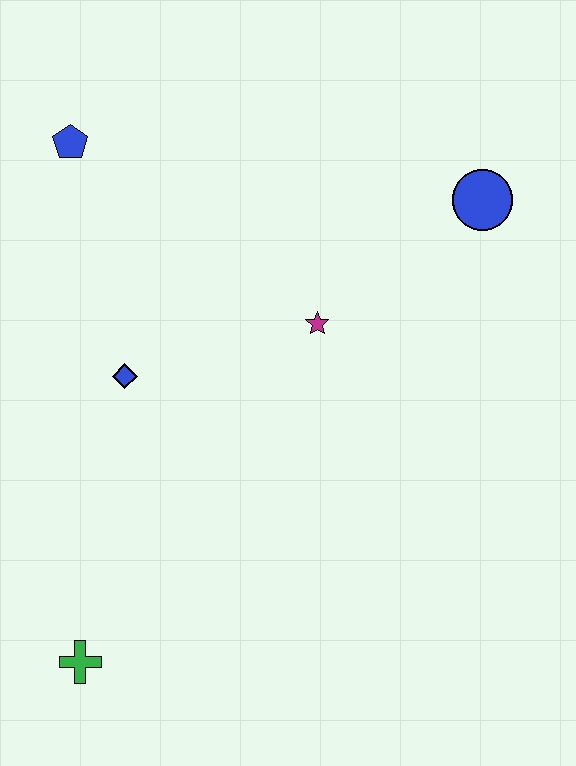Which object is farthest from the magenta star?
The green cross is farthest from the magenta star.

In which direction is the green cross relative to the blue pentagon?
The green cross is below the blue pentagon.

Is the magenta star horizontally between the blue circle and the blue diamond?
Yes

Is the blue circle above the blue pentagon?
No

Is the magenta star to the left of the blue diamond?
No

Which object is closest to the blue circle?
The magenta star is closest to the blue circle.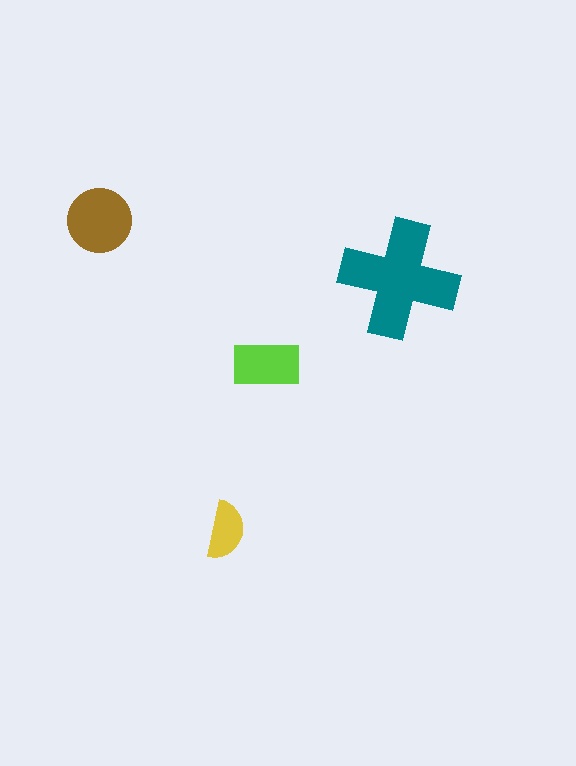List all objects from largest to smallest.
The teal cross, the brown circle, the lime rectangle, the yellow semicircle.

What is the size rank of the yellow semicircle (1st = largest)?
4th.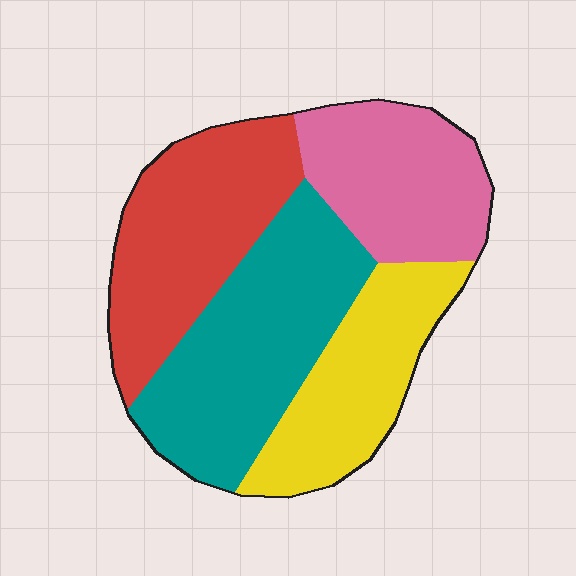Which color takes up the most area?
Teal, at roughly 30%.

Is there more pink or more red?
Red.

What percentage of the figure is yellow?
Yellow covers around 20% of the figure.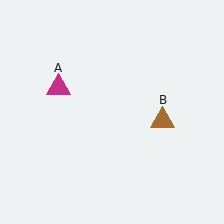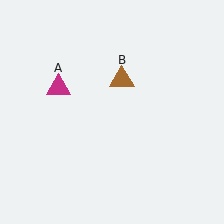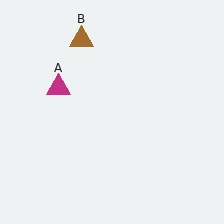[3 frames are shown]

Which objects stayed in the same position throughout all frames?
Magenta triangle (object A) remained stationary.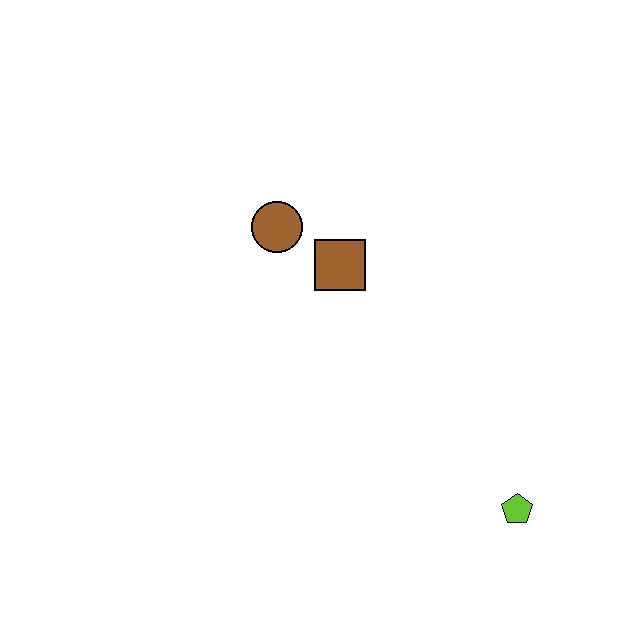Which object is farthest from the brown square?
The lime pentagon is farthest from the brown square.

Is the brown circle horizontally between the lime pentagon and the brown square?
No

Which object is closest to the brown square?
The brown circle is closest to the brown square.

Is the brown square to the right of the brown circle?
Yes